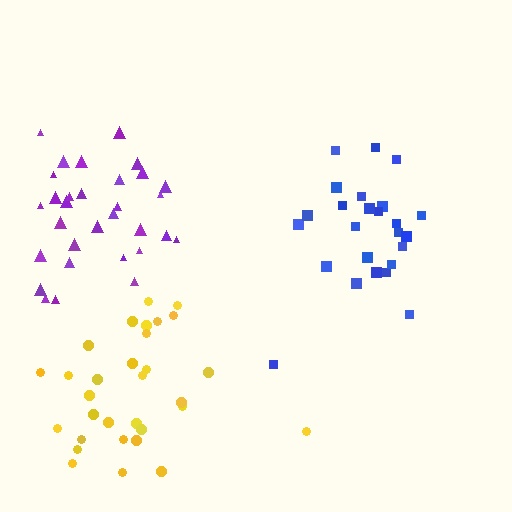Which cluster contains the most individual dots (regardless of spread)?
Purple (31).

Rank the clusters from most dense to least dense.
blue, purple, yellow.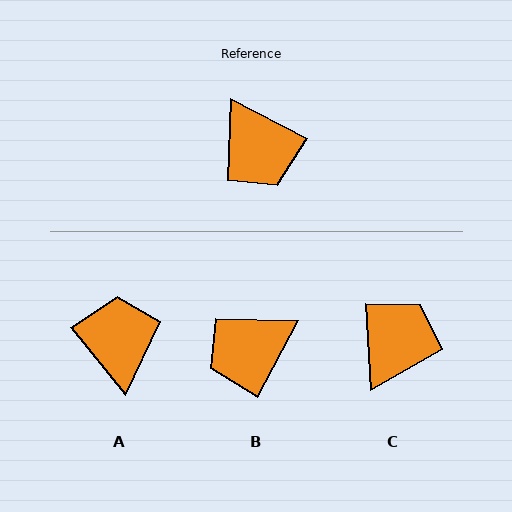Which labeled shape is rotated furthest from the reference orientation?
A, about 156 degrees away.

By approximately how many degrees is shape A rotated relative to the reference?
Approximately 156 degrees counter-clockwise.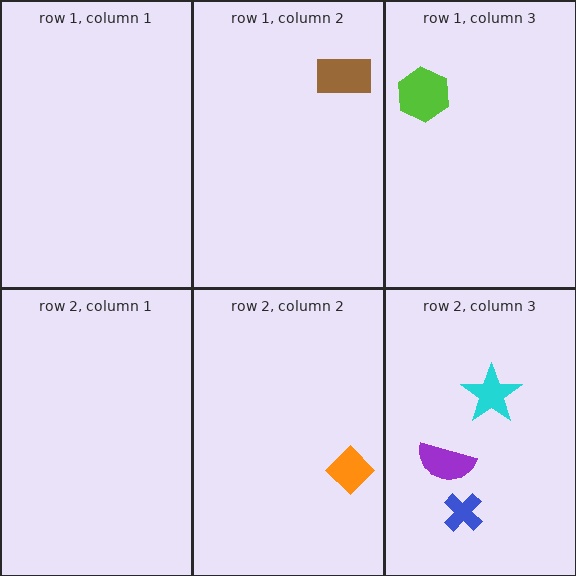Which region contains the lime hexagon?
The row 1, column 3 region.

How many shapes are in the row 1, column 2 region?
1.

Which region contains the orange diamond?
The row 2, column 2 region.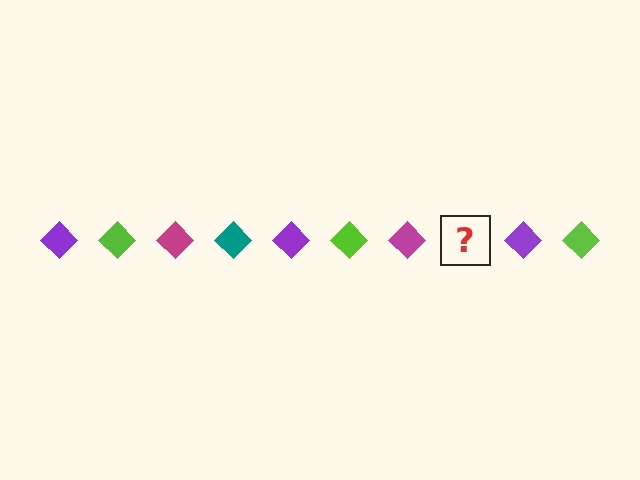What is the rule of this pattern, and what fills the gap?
The rule is that the pattern cycles through purple, lime, magenta, teal diamonds. The gap should be filled with a teal diamond.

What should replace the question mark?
The question mark should be replaced with a teal diamond.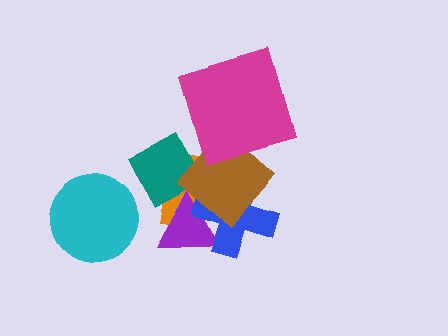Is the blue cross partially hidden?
Yes, it is partially covered by another shape.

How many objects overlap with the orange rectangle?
4 objects overlap with the orange rectangle.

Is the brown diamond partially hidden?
Yes, it is partially covered by another shape.